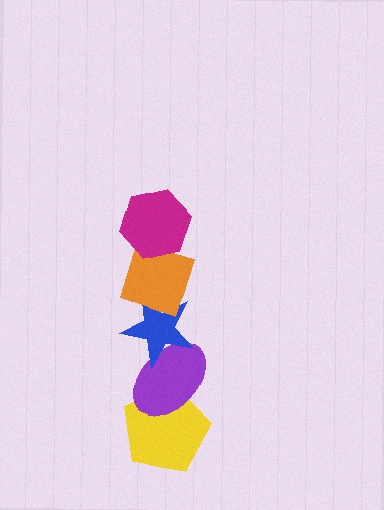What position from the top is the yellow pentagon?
The yellow pentagon is 5th from the top.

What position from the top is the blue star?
The blue star is 3rd from the top.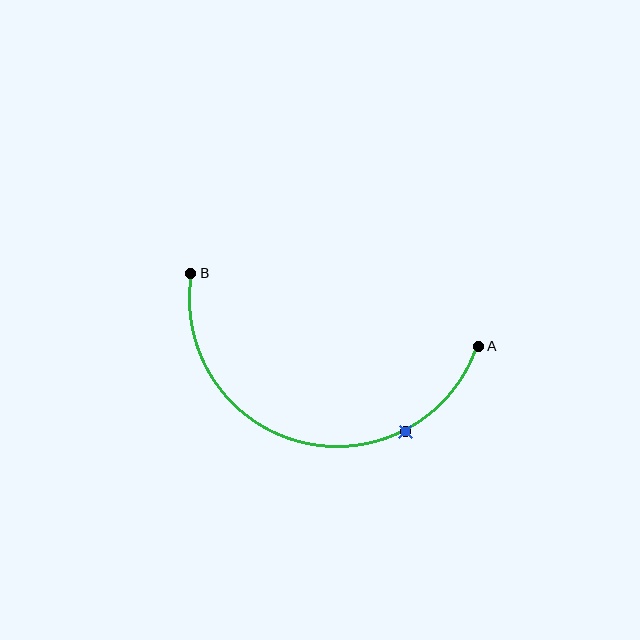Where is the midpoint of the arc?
The arc midpoint is the point on the curve farthest from the straight line joining A and B. It sits below that line.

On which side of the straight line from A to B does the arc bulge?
The arc bulges below the straight line connecting A and B.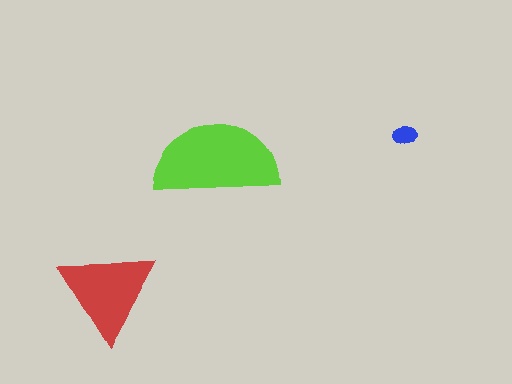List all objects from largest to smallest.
The lime semicircle, the red triangle, the blue ellipse.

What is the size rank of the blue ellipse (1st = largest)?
3rd.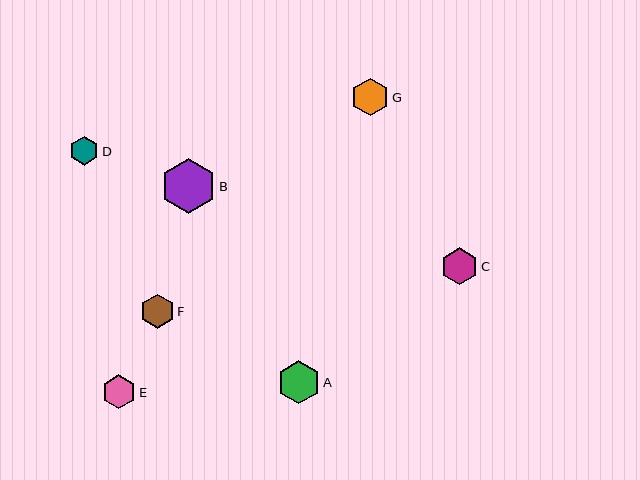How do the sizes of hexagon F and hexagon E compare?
Hexagon F and hexagon E are approximately the same size.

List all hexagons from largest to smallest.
From largest to smallest: B, A, G, C, F, E, D.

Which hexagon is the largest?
Hexagon B is the largest with a size of approximately 55 pixels.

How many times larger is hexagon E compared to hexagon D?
Hexagon E is approximately 1.2 times the size of hexagon D.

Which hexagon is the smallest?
Hexagon D is the smallest with a size of approximately 29 pixels.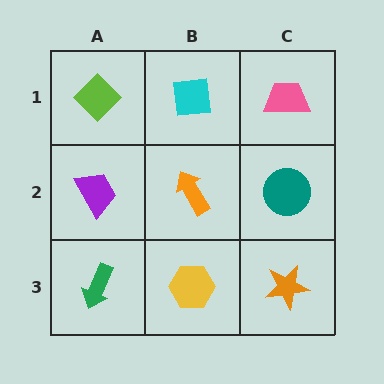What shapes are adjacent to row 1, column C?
A teal circle (row 2, column C), a cyan square (row 1, column B).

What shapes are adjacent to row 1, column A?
A purple trapezoid (row 2, column A), a cyan square (row 1, column B).